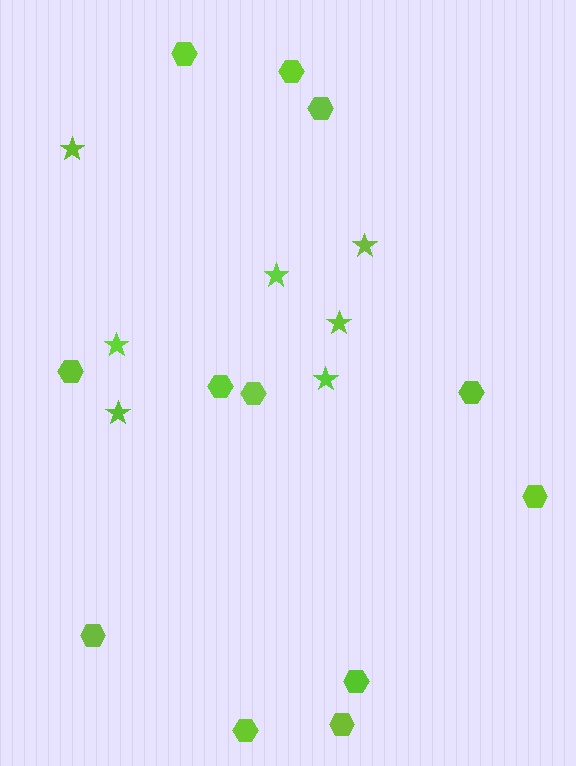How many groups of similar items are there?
There are 2 groups: one group of stars (7) and one group of hexagons (12).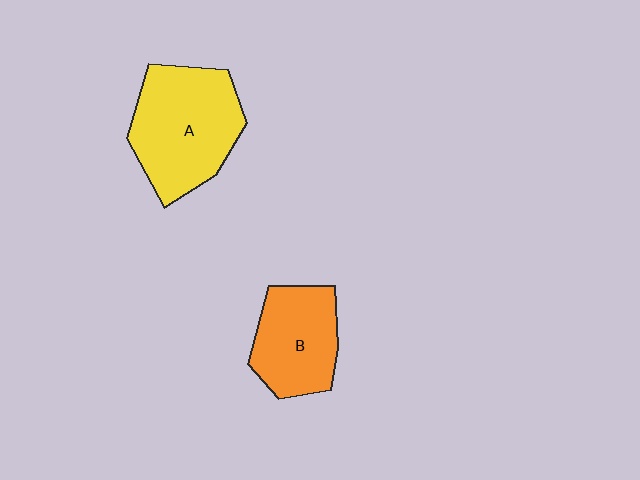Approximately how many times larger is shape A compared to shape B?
Approximately 1.4 times.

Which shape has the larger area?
Shape A (yellow).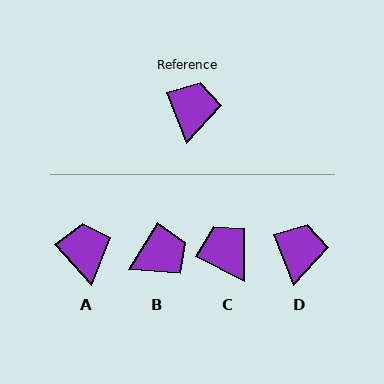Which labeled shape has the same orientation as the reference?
D.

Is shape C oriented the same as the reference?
No, it is off by about 42 degrees.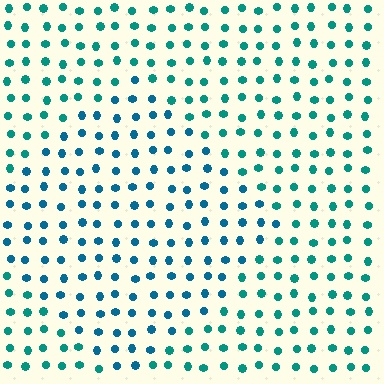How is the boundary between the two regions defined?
The boundary is defined purely by a slight shift in hue (about 25 degrees). Spacing, size, and orientation are identical on both sides.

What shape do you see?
I see a diamond.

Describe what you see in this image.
The image is filled with small teal elements in a uniform arrangement. A diamond-shaped region is visible where the elements are tinted to a slightly different hue, forming a subtle color boundary.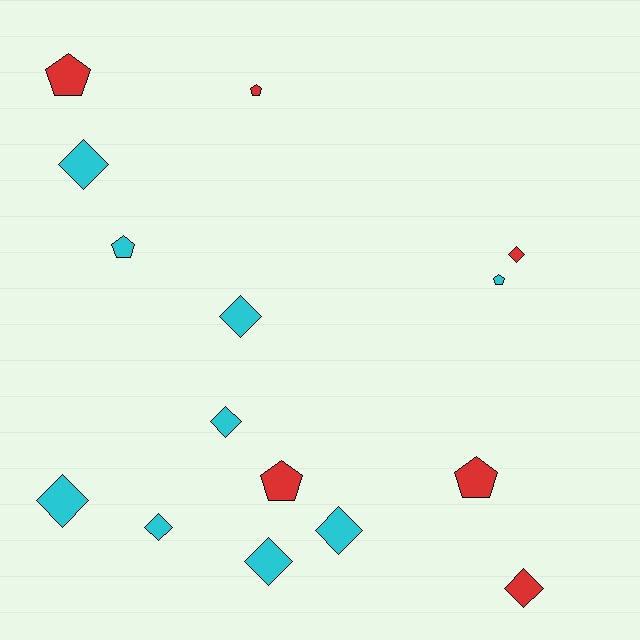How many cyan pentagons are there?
There are 2 cyan pentagons.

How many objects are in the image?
There are 15 objects.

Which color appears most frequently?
Cyan, with 9 objects.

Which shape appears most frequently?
Diamond, with 9 objects.